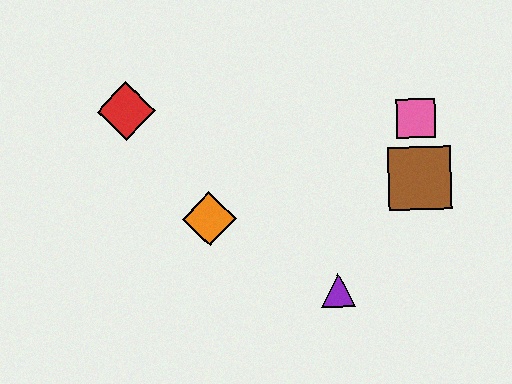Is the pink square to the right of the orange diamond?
Yes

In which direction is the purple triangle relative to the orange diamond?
The purple triangle is to the right of the orange diamond.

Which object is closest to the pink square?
The brown square is closest to the pink square.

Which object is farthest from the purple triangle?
The red diamond is farthest from the purple triangle.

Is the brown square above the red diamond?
No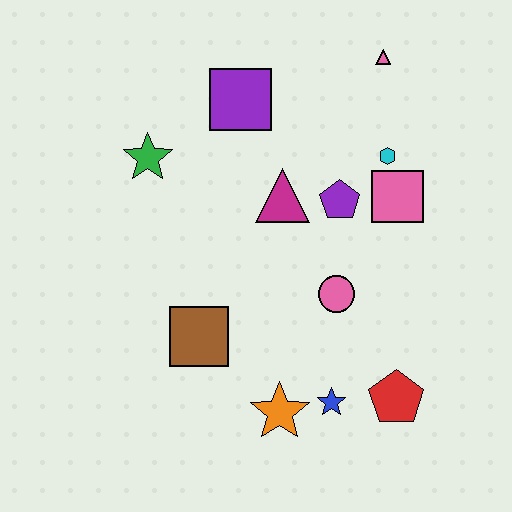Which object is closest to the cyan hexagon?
The pink square is closest to the cyan hexagon.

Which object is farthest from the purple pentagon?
The orange star is farthest from the purple pentagon.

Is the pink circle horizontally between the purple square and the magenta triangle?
No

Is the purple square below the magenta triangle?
No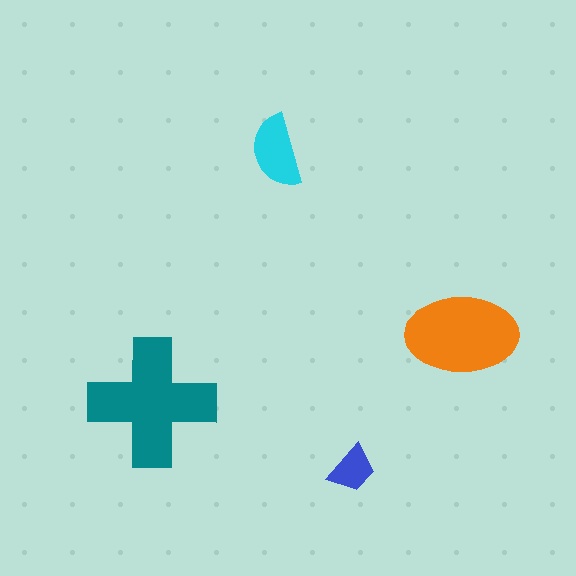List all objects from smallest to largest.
The blue trapezoid, the cyan semicircle, the orange ellipse, the teal cross.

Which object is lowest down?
The blue trapezoid is bottommost.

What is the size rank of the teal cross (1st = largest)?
1st.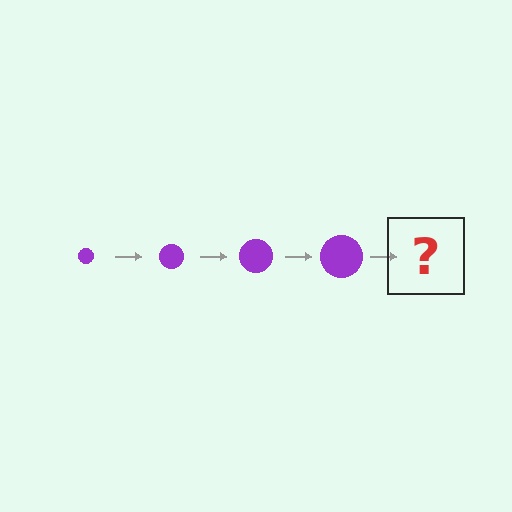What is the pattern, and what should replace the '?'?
The pattern is that the circle gets progressively larger each step. The '?' should be a purple circle, larger than the previous one.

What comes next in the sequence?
The next element should be a purple circle, larger than the previous one.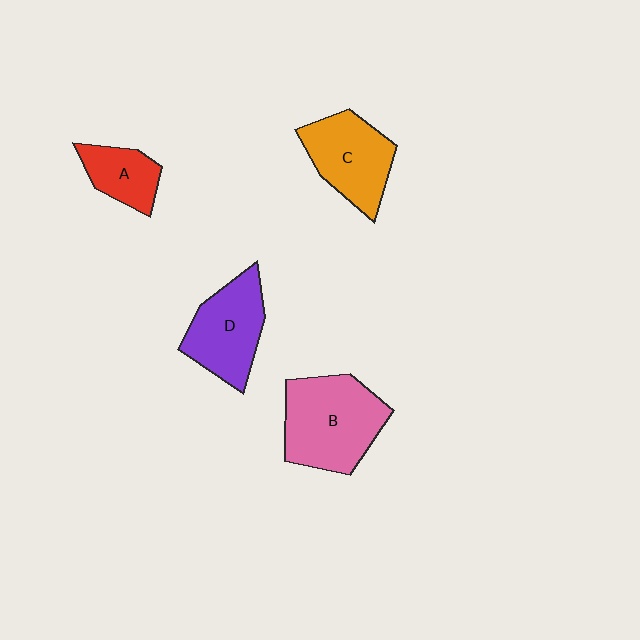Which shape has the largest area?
Shape B (pink).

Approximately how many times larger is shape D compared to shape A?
Approximately 1.7 times.